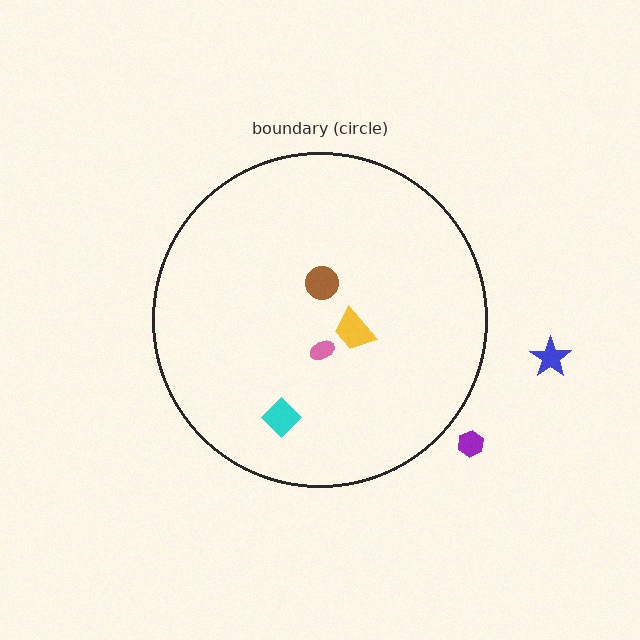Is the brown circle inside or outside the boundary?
Inside.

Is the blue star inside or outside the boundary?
Outside.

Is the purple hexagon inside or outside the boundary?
Outside.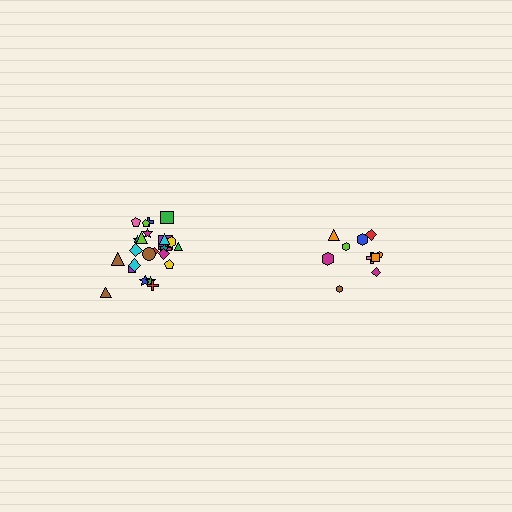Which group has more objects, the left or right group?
The left group.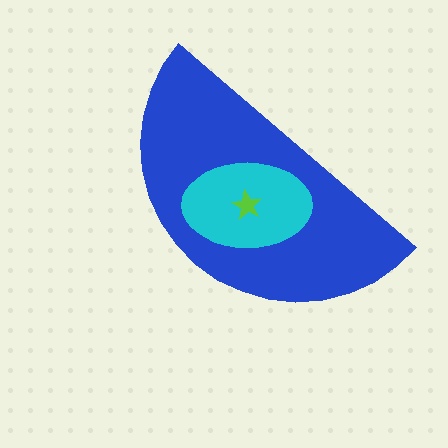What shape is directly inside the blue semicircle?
The cyan ellipse.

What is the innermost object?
The lime star.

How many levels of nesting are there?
3.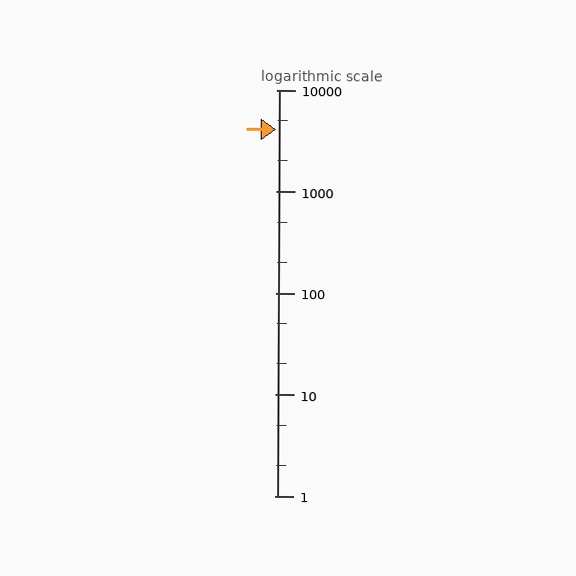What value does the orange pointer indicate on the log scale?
The pointer indicates approximately 4100.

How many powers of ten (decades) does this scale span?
The scale spans 4 decades, from 1 to 10000.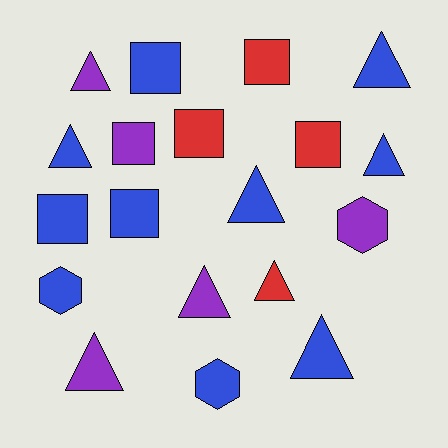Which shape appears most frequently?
Triangle, with 9 objects.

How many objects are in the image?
There are 19 objects.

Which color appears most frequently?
Blue, with 10 objects.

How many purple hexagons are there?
There is 1 purple hexagon.